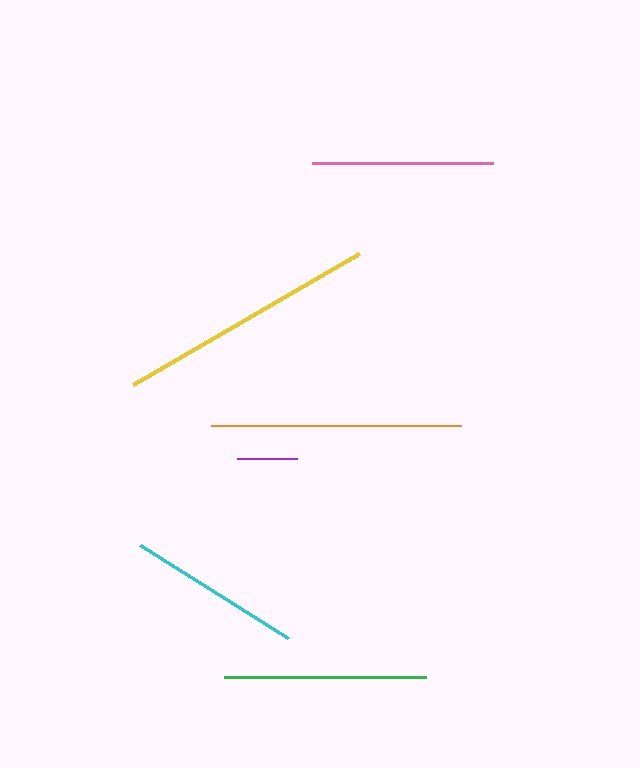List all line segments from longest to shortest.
From longest to shortest: yellow, orange, green, pink, cyan, purple.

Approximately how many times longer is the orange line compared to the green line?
The orange line is approximately 1.2 times the length of the green line.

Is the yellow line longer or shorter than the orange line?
The yellow line is longer than the orange line.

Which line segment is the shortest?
The purple line is the shortest at approximately 60 pixels.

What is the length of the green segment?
The green segment is approximately 202 pixels long.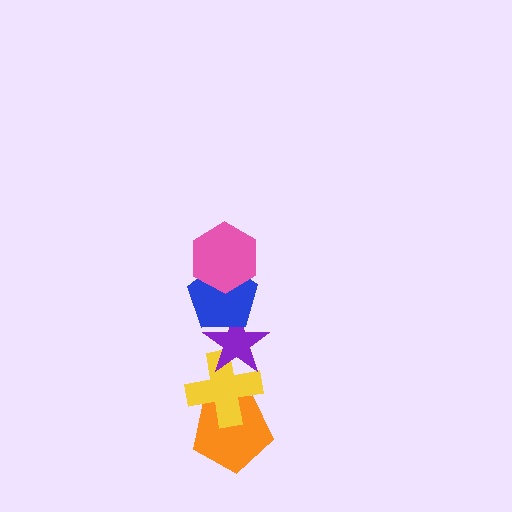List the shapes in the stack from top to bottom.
From top to bottom: the pink hexagon, the blue pentagon, the purple star, the yellow cross, the orange pentagon.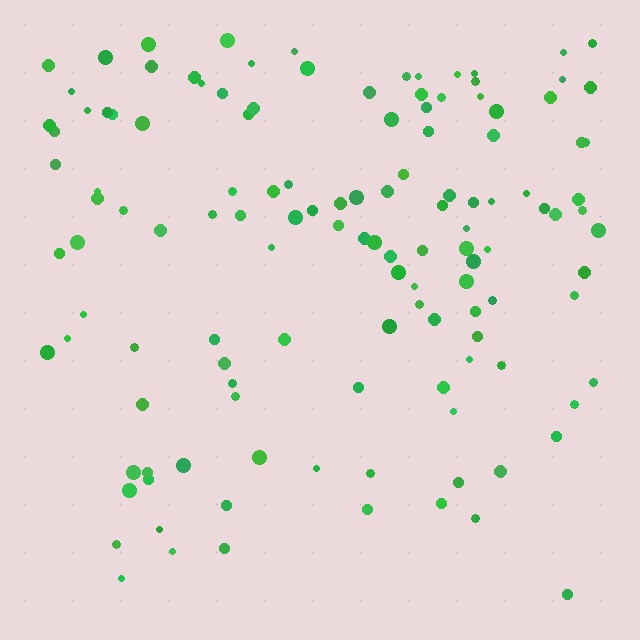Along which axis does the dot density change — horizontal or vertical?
Vertical.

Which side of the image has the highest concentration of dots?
The top.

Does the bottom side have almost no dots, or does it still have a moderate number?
Still a moderate number, just noticeably fewer than the top.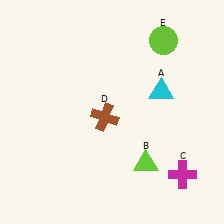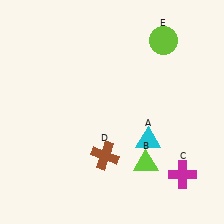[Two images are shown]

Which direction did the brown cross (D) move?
The brown cross (D) moved down.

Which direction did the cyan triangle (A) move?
The cyan triangle (A) moved down.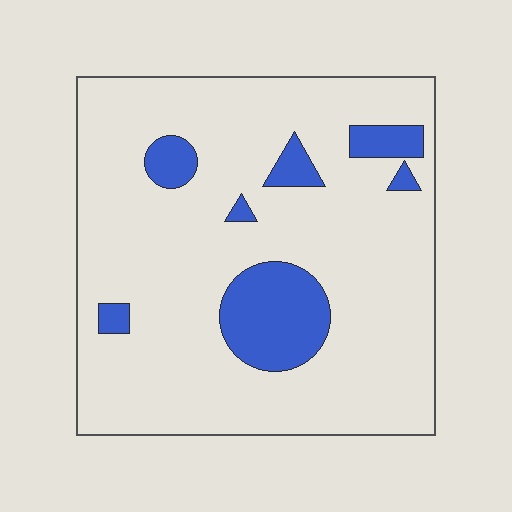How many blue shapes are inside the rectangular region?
7.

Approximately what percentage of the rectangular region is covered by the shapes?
Approximately 15%.